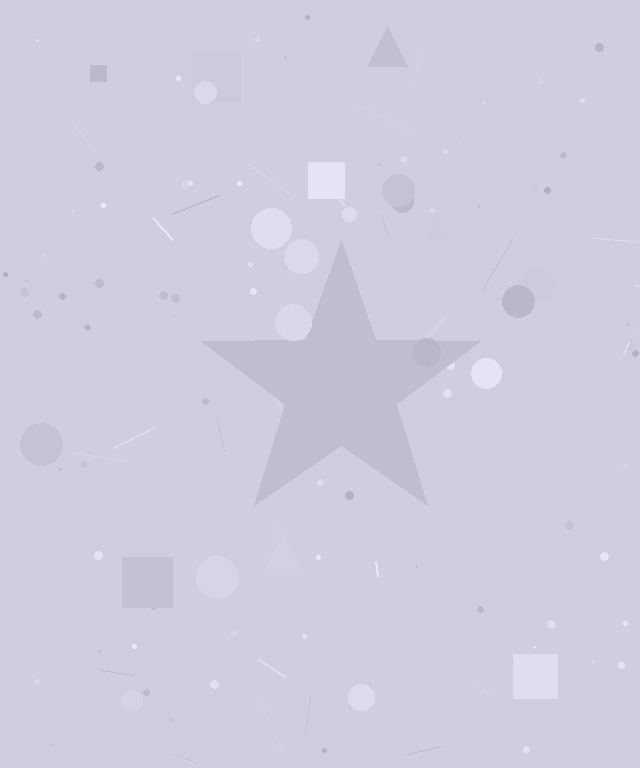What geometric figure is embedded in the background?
A star is embedded in the background.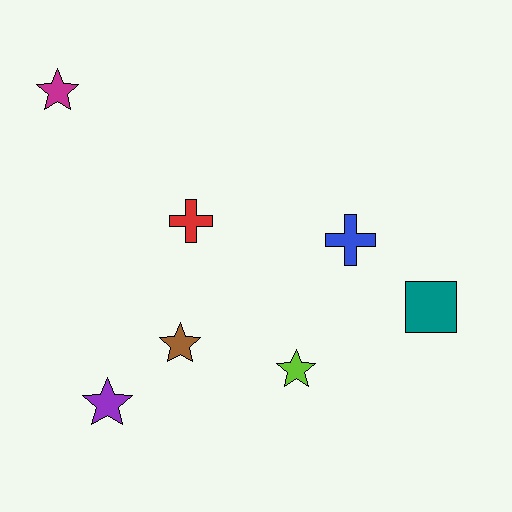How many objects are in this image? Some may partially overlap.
There are 7 objects.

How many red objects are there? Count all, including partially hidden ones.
There is 1 red object.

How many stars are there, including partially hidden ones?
There are 4 stars.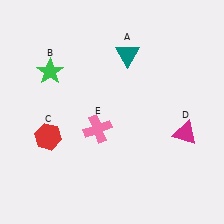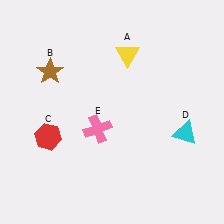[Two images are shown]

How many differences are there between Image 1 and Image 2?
There are 3 differences between the two images.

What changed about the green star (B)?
In Image 1, B is green. In Image 2, it changed to brown.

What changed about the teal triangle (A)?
In Image 1, A is teal. In Image 2, it changed to yellow.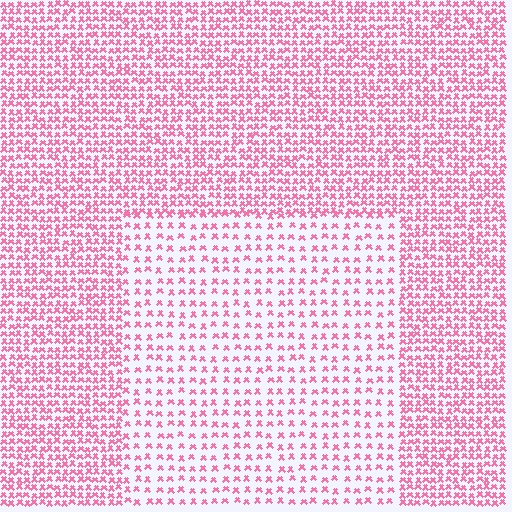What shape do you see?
I see a rectangle.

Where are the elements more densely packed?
The elements are more densely packed outside the rectangle boundary.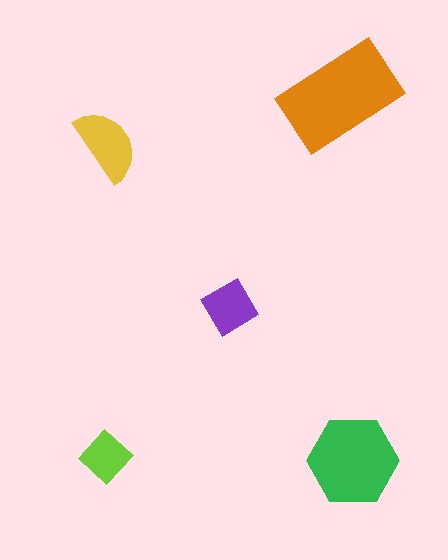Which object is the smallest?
The lime diamond.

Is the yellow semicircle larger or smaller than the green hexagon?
Smaller.